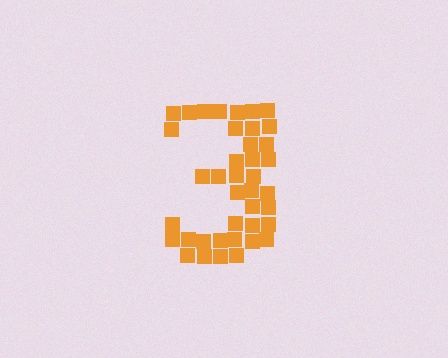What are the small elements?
The small elements are squares.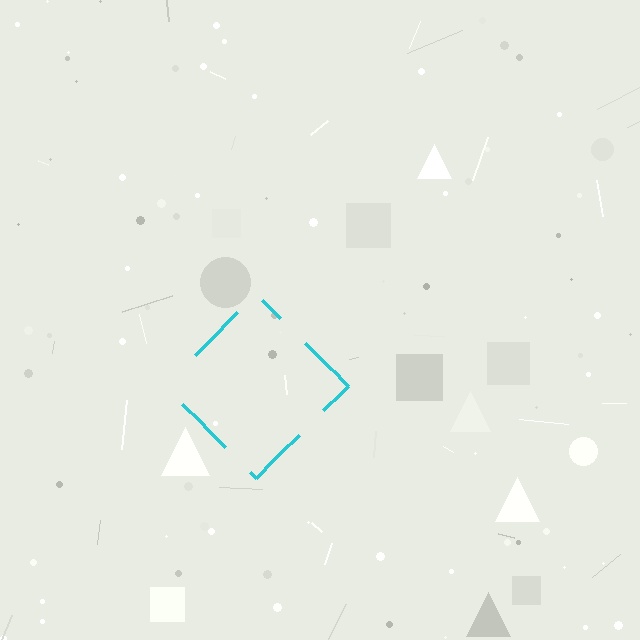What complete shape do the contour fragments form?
The contour fragments form a diamond.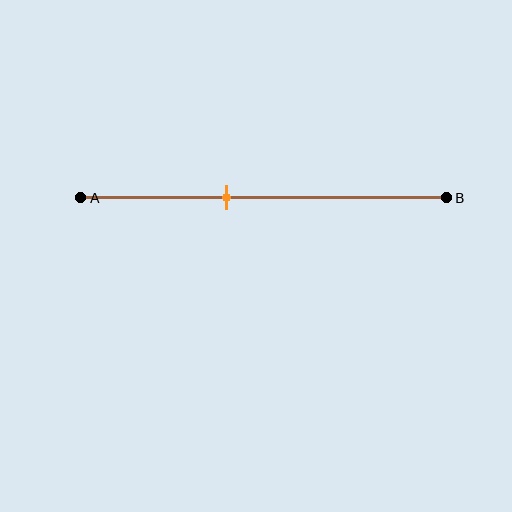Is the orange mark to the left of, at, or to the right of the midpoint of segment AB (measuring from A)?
The orange mark is to the left of the midpoint of segment AB.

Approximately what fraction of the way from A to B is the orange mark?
The orange mark is approximately 40% of the way from A to B.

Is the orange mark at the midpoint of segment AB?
No, the mark is at about 40% from A, not at the 50% midpoint.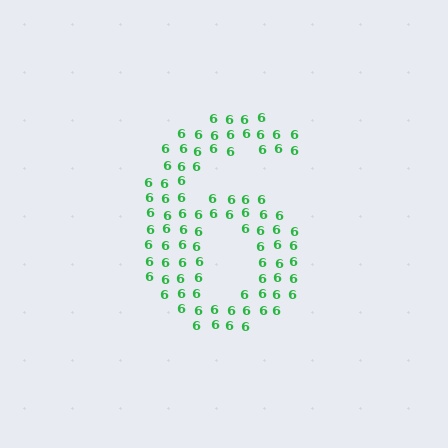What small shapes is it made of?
It is made of small digit 6's.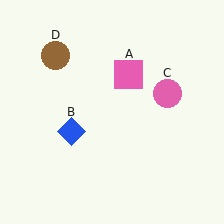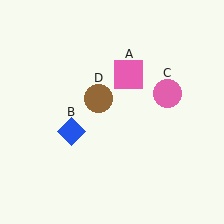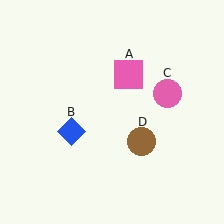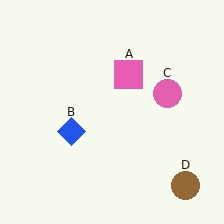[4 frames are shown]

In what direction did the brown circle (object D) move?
The brown circle (object D) moved down and to the right.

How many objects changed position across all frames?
1 object changed position: brown circle (object D).